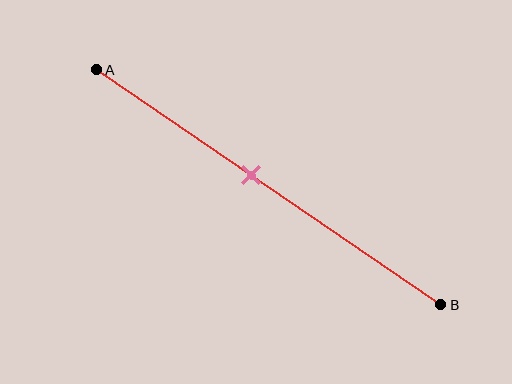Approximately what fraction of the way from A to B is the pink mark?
The pink mark is approximately 45% of the way from A to B.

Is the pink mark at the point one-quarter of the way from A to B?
No, the mark is at about 45% from A, not at the 25% one-quarter point.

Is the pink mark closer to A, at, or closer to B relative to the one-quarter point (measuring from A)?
The pink mark is closer to point B than the one-quarter point of segment AB.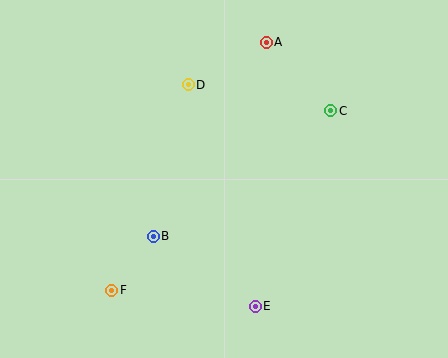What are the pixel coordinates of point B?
Point B is at (153, 236).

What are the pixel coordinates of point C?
Point C is at (331, 111).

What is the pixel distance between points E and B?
The distance between E and B is 124 pixels.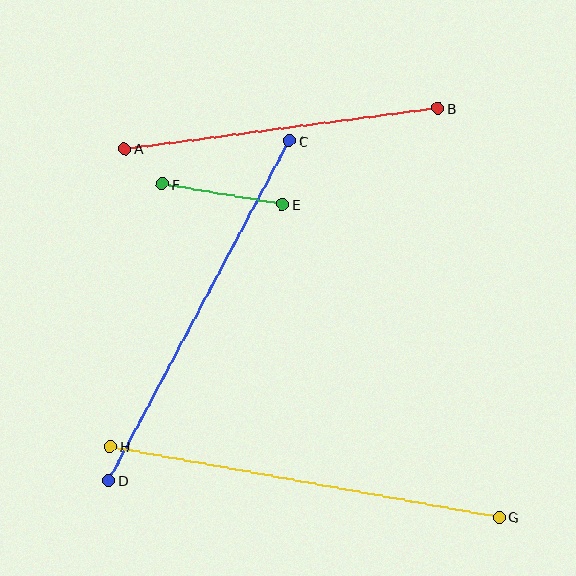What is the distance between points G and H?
The distance is approximately 395 pixels.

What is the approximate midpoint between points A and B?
The midpoint is at approximately (281, 129) pixels.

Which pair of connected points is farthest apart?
Points G and H are farthest apart.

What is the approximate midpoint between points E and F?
The midpoint is at approximately (222, 194) pixels.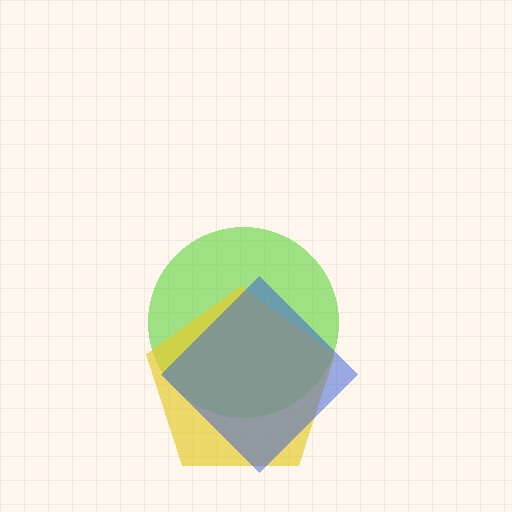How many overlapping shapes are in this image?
There are 3 overlapping shapes in the image.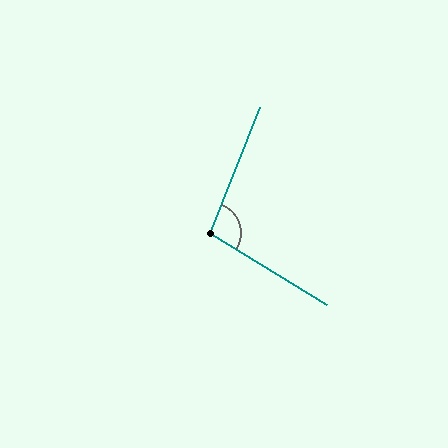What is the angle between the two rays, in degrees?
Approximately 100 degrees.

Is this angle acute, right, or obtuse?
It is obtuse.